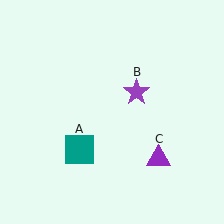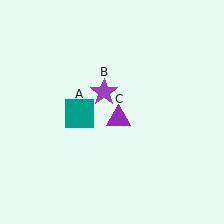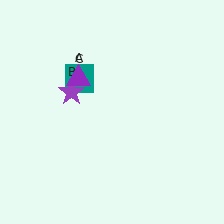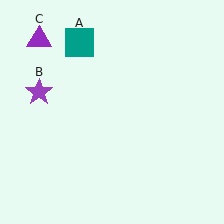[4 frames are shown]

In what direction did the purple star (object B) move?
The purple star (object B) moved left.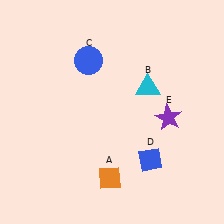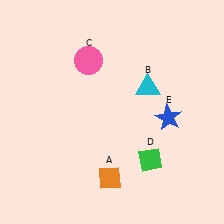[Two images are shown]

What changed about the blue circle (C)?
In Image 1, C is blue. In Image 2, it changed to pink.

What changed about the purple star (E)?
In Image 1, E is purple. In Image 2, it changed to blue.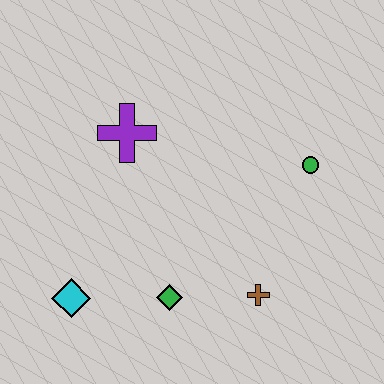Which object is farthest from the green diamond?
The green circle is farthest from the green diamond.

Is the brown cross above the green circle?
No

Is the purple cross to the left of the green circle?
Yes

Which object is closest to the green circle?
The brown cross is closest to the green circle.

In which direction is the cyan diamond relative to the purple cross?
The cyan diamond is below the purple cross.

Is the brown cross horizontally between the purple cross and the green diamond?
No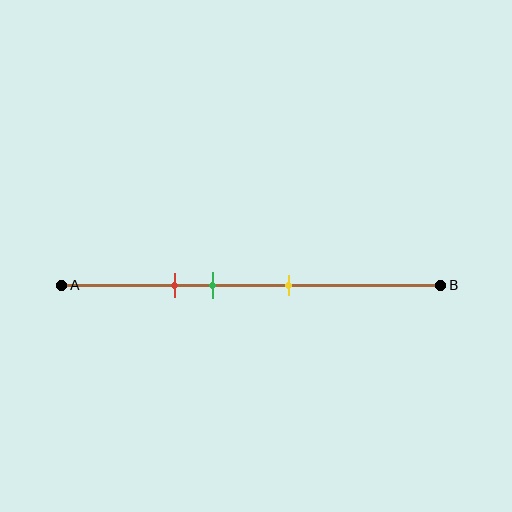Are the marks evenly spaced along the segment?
Yes, the marks are approximately evenly spaced.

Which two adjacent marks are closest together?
The red and green marks are the closest adjacent pair.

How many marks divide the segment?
There are 3 marks dividing the segment.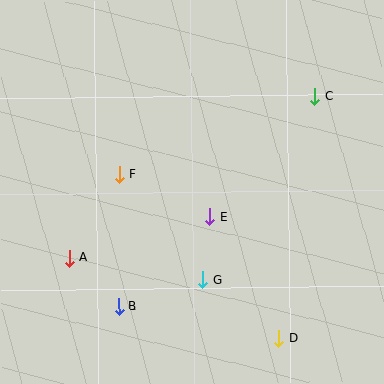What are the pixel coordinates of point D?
Point D is at (279, 338).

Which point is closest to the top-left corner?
Point F is closest to the top-left corner.